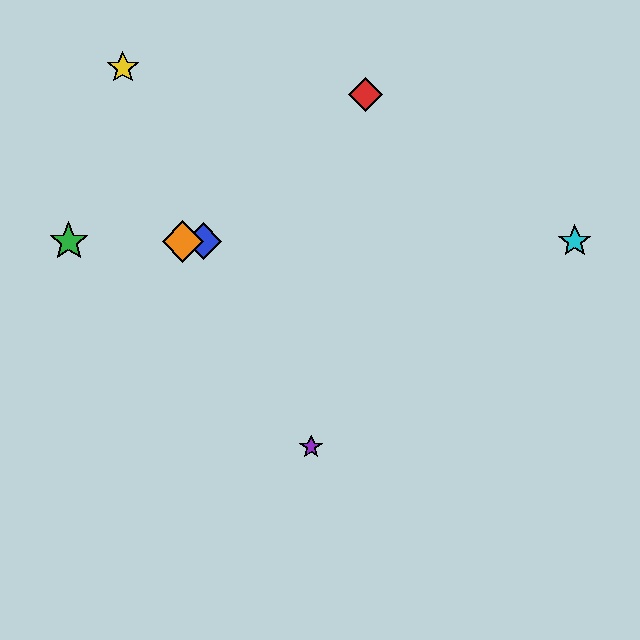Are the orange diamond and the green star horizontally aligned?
Yes, both are at y≈241.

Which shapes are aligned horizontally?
The blue diamond, the green star, the orange diamond, the cyan star are aligned horizontally.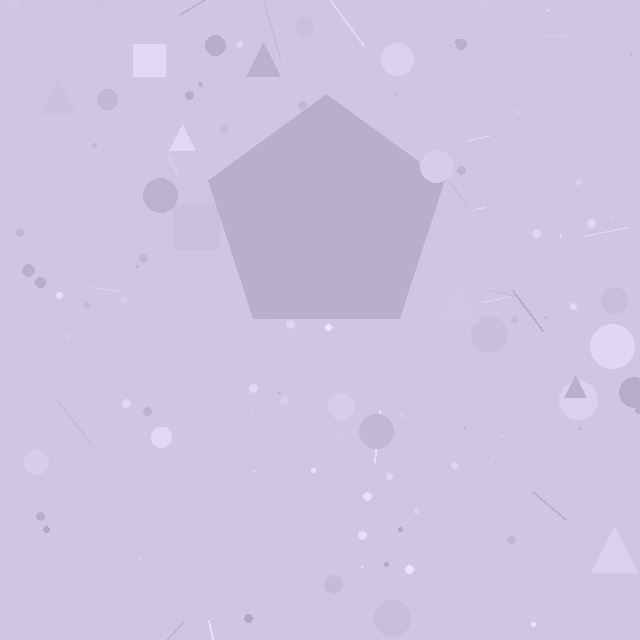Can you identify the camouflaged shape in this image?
The camouflaged shape is a pentagon.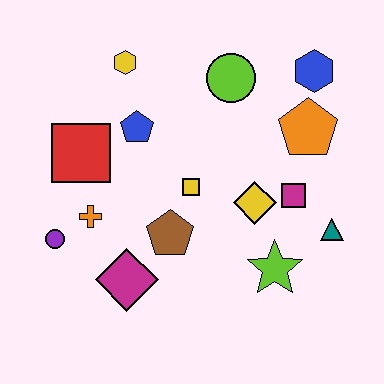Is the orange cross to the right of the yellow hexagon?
No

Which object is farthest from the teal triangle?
The purple circle is farthest from the teal triangle.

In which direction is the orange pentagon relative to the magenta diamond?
The orange pentagon is to the right of the magenta diamond.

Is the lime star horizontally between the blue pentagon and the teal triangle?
Yes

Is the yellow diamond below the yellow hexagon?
Yes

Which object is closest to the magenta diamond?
The brown pentagon is closest to the magenta diamond.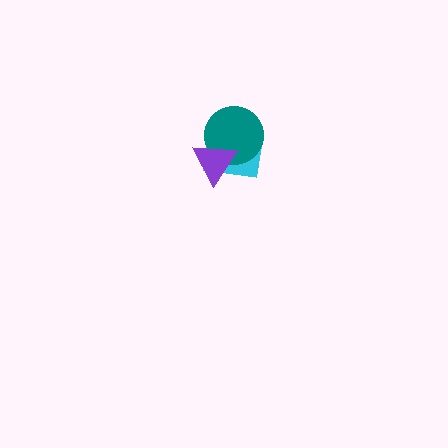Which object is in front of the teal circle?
The purple triangle is in front of the teal circle.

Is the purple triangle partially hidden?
No, no other shape covers it.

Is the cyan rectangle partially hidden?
Yes, it is partially covered by another shape.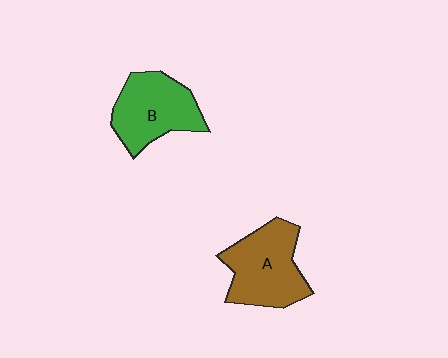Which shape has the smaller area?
Shape B (green).